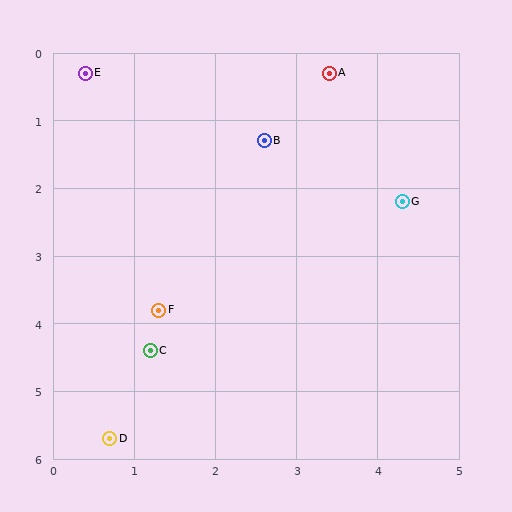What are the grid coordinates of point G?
Point G is at approximately (4.3, 2.2).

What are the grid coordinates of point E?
Point E is at approximately (0.4, 0.3).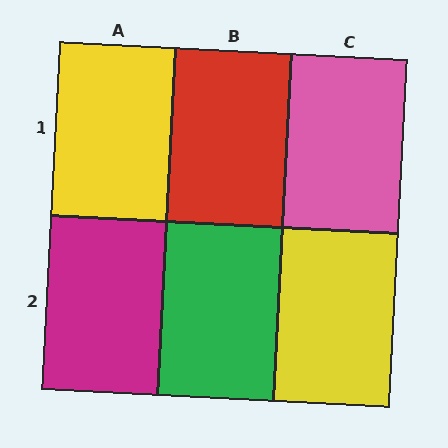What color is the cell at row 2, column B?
Green.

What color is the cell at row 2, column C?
Yellow.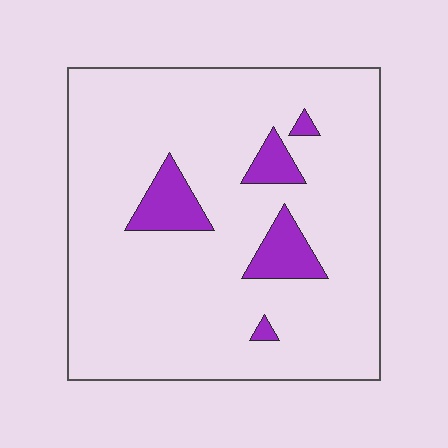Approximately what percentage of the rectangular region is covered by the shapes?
Approximately 10%.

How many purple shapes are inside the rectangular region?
5.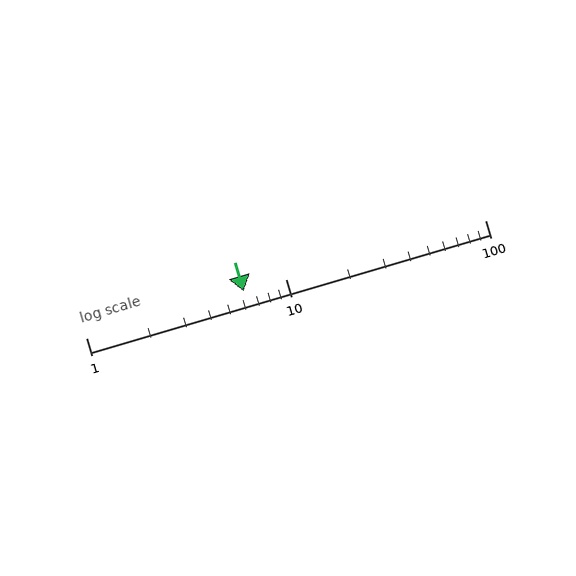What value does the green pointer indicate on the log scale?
The pointer indicates approximately 6.2.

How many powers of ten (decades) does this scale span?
The scale spans 2 decades, from 1 to 100.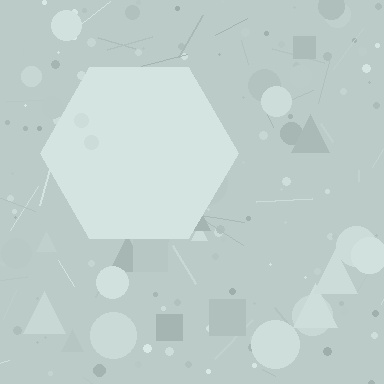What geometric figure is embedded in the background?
A hexagon is embedded in the background.